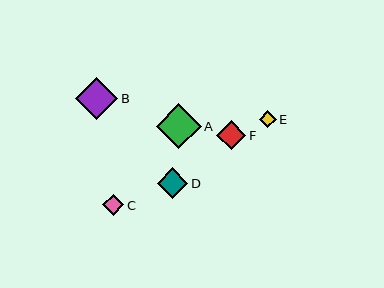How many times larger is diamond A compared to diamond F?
Diamond A is approximately 1.5 times the size of diamond F.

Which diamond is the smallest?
Diamond E is the smallest with a size of approximately 17 pixels.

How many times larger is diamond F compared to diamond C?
Diamond F is approximately 1.4 times the size of diamond C.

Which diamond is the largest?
Diamond A is the largest with a size of approximately 45 pixels.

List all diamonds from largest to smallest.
From largest to smallest: A, B, D, F, C, E.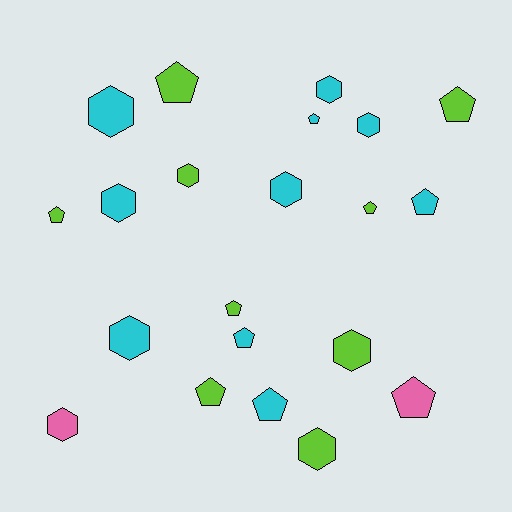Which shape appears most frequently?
Pentagon, with 11 objects.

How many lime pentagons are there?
There are 6 lime pentagons.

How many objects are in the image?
There are 21 objects.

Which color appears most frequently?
Cyan, with 10 objects.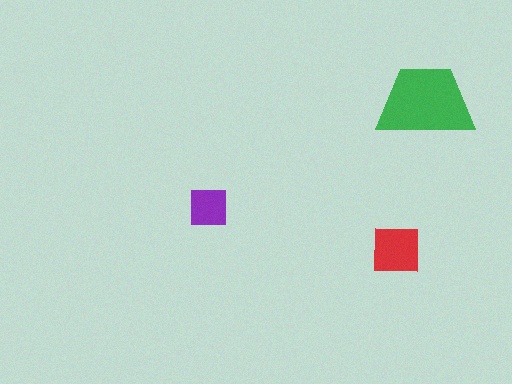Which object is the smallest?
The purple square.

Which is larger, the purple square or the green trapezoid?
The green trapezoid.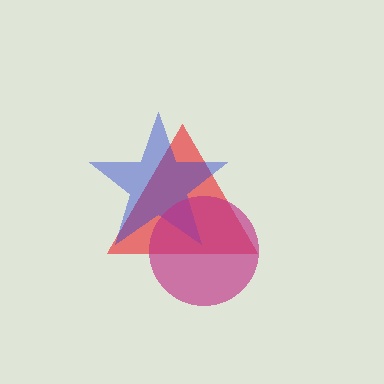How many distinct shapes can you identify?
There are 3 distinct shapes: a red triangle, a blue star, a magenta circle.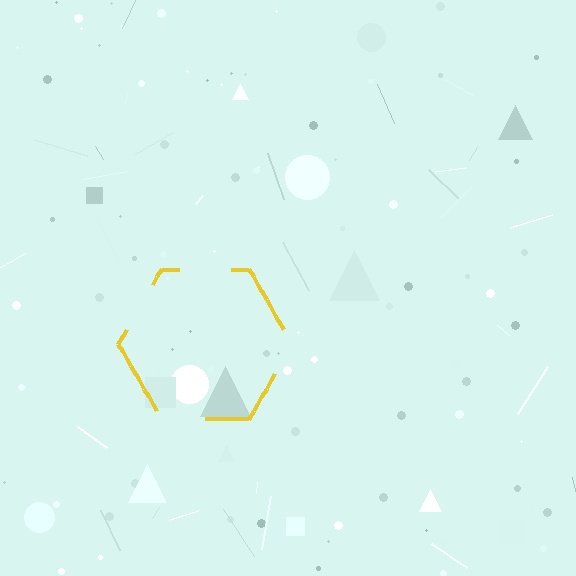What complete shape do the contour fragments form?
The contour fragments form a hexagon.